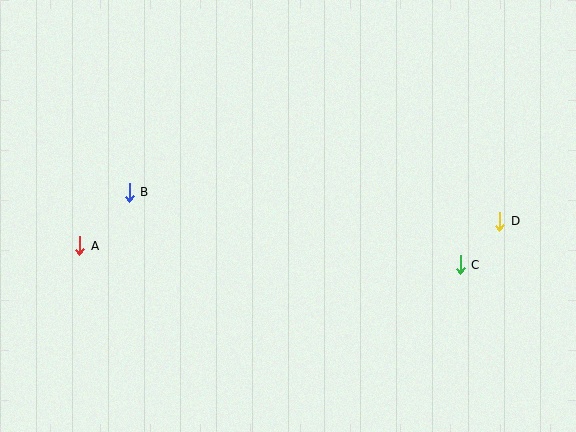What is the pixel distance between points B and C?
The distance between B and C is 339 pixels.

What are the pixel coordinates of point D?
Point D is at (500, 221).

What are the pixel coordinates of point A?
Point A is at (80, 246).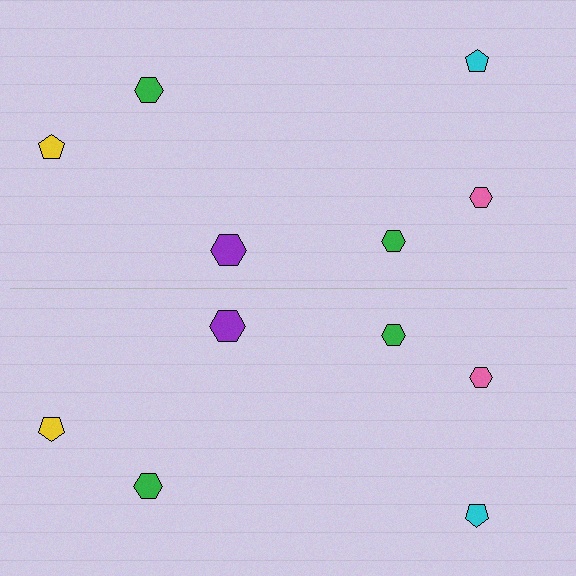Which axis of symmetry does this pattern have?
The pattern has a horizontal axis of symmetry running through the center of the image.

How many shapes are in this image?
There are 12 shapes in this image.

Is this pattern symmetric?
Yes, this pattern has bilateral (reflection) symmetry.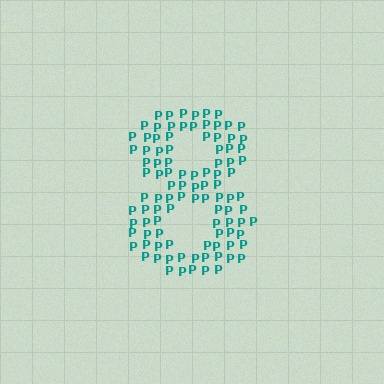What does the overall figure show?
The overall figure shows the digit 8.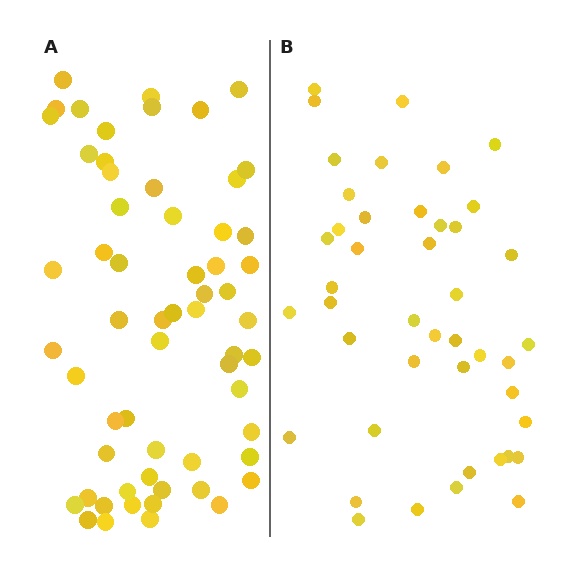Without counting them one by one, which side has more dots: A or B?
Region A (the left region) has more dots.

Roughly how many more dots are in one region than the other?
Region A has approximately 15 more dots than region B.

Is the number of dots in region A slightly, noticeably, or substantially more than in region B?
Region A has noticeably more, but not dramatically so. The ratio is roughly 1.4 to 1.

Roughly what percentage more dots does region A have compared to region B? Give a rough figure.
About 35% more.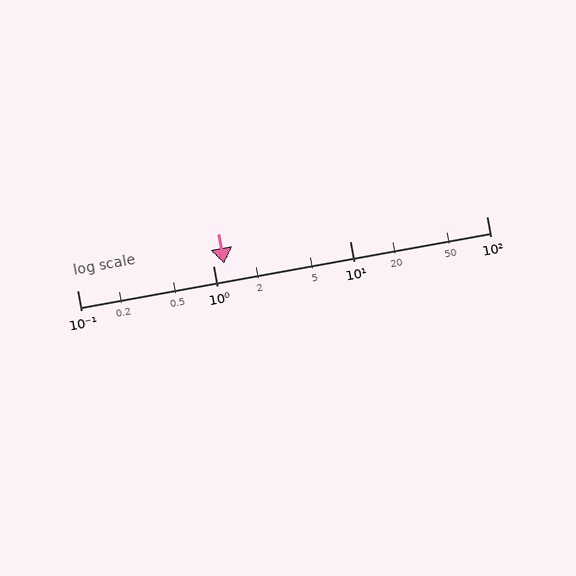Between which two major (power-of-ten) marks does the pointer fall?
The pointer is between 1 and 10.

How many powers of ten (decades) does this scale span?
The scale spans 3 decades, from 0.1 to 100.